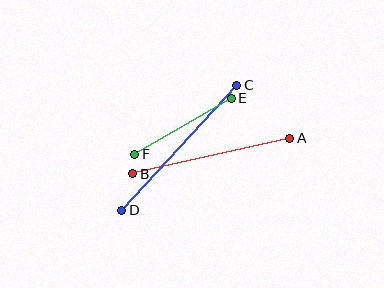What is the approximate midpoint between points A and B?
The midpoint is at approximately (211, 156) pixels.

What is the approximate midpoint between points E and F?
The midpoint is at approximately (183, 126) pixels.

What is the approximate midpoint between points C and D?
The midpoint is at approximately (179, 148) pixels.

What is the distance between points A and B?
The distance is approximately 161 pixels.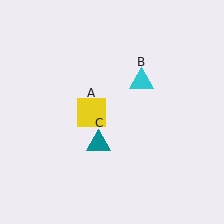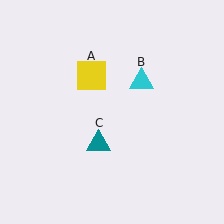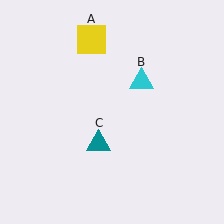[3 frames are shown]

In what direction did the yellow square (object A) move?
The yellow square (object A) moved up.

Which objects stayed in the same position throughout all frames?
Cyan triangle (object B) and teal triangle (object C) remained stationary.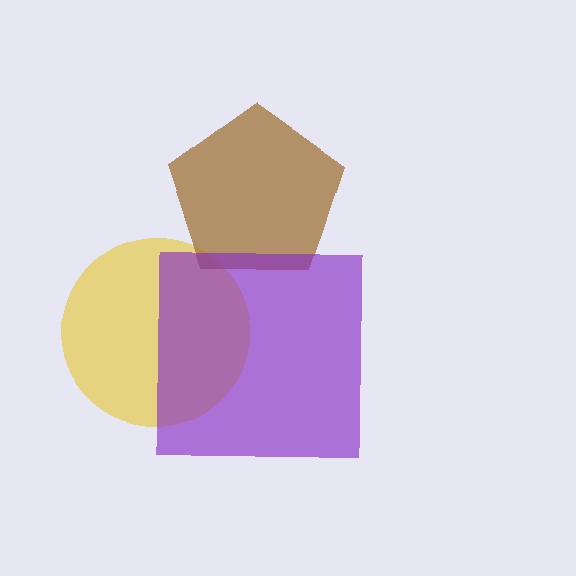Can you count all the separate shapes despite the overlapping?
Yes, there are 3 separate shapes.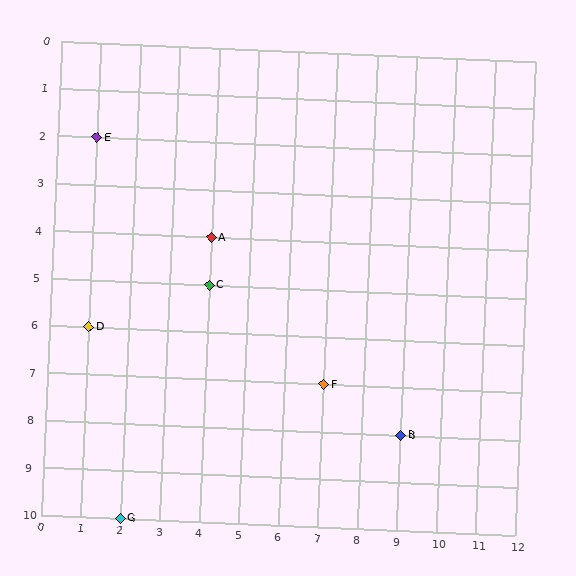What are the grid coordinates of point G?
Point G is at grid coordinates (2, 10).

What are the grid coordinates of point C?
Point C is at grid coordinates (4, 5).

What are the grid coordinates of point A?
Point A is at grid coordinates (4, 4).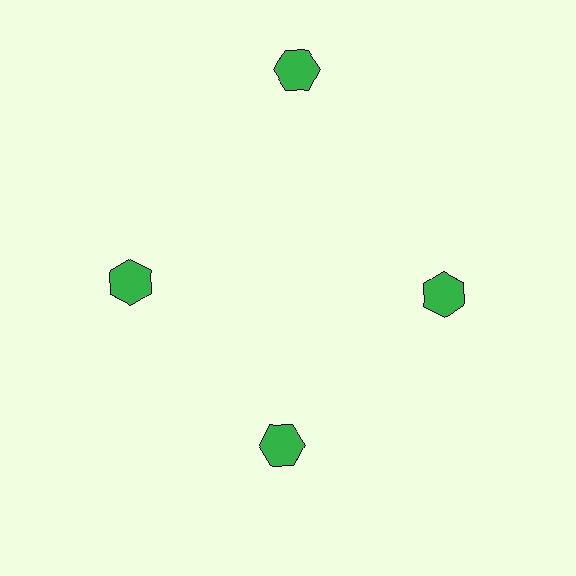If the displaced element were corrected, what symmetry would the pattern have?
It would have 4-fold rotational symmetry — the pattern would map onto itself every 90 degrees.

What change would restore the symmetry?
The symmetry would be restored by moving it inward, back onto the ring so that all 4 hexagons sit at equal angles and equal distance from the center.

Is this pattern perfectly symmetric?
No. The 4 green hexagons are arranged in a ring, but one element near the 12 o'clock position is pushed outward from the center, breaking the 4-fold rotational symmetry.